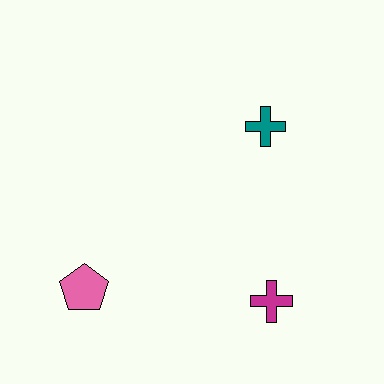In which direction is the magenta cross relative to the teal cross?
The magenta cross is below the teal cross.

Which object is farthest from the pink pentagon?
The teal cross is farthest from the pink pentagon.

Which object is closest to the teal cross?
The magenta cross is closest to the teal cross.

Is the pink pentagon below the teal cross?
Yes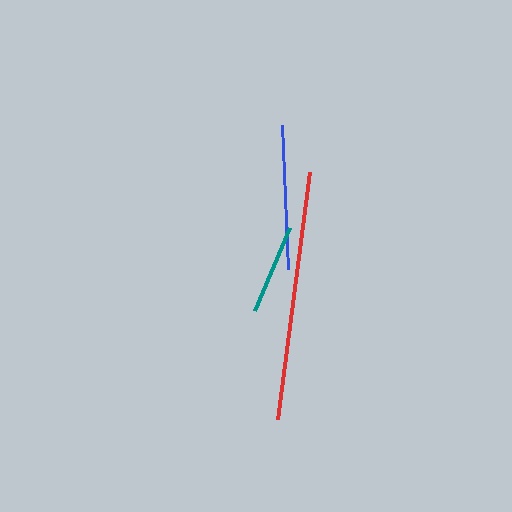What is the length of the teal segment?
The teal segment is approximately 89 pixels long.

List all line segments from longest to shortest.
From longest to shortest: red, blue, teal.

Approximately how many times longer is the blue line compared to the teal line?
The blue line is approximately 1.6 times the length of the teal line.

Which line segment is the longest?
The red line is the longest at approximately 248 pixels.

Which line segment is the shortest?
The teal line is the shortest at approximately 89 pixels.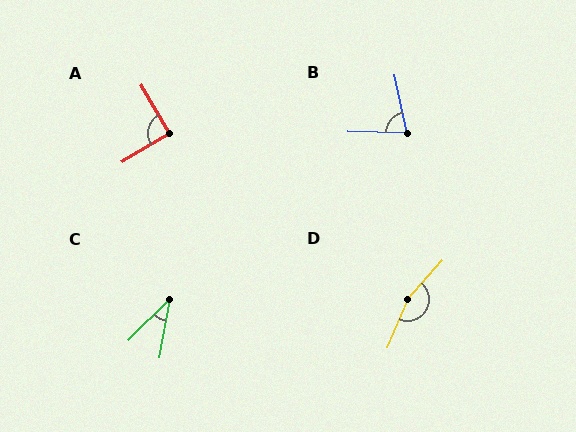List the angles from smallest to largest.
C (35°), B (77°), A (91°), D (160°).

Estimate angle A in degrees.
Approximately 91 degrees.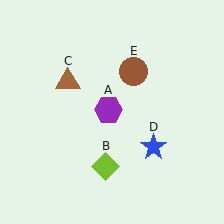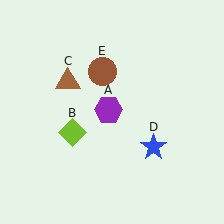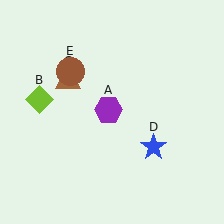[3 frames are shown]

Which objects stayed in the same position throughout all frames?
Purple hexagon (object A) and brown triangle (object C) and blue star (object D) remained stationary.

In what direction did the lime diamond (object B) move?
The lime diamond (object B) moved up and to the left.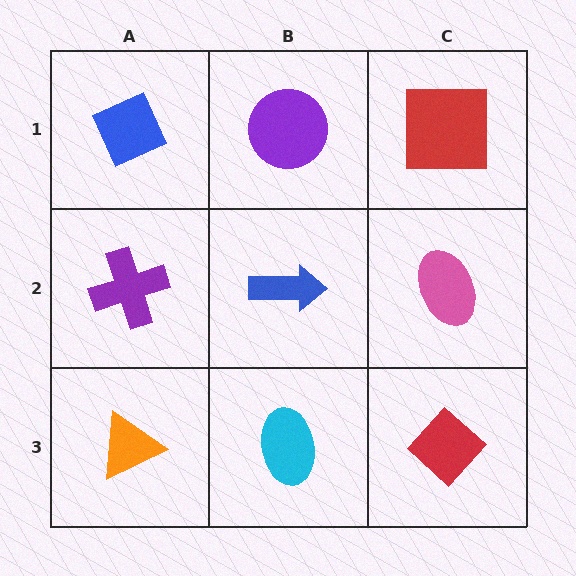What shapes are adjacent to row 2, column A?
A blue diamond (row 1, column A), an orange triangle (row 3, column A), a blue arrow (row 2, column B).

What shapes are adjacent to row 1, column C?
A pink ellipse (row 2, column C), a purple circle (row 1, column B).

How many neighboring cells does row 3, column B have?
3.